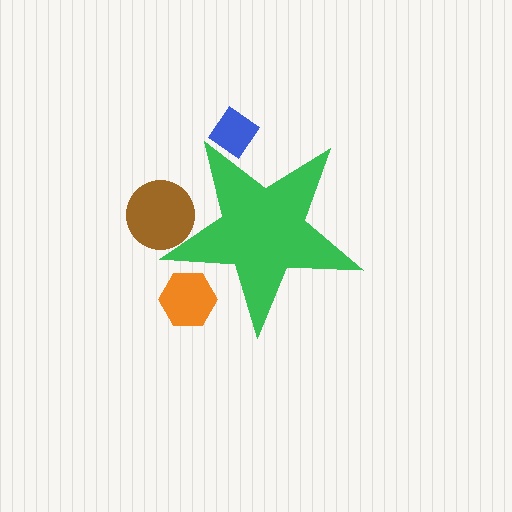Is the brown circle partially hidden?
Yes, the brown circle is partially hidden behind the green star.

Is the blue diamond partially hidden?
Yes, the blue diamond is partially hidden behind the green star.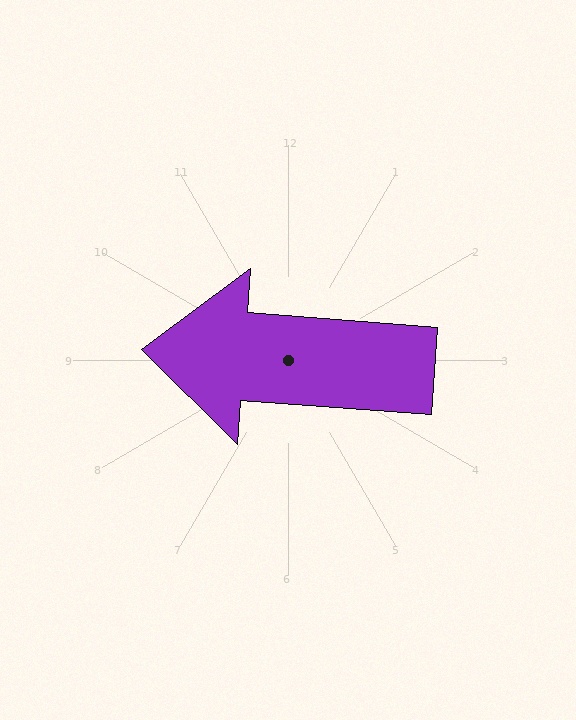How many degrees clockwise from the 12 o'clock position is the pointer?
Approximately 274 degrees.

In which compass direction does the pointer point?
West.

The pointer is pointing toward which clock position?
Roughly 9 o'clock.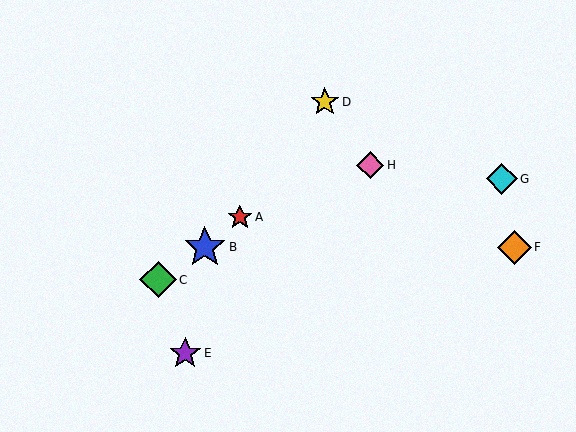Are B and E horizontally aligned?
No, B is at y≈247 and E is at y≈353.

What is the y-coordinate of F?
Object F is at y≈247.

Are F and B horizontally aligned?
Yes, both are at y≈247.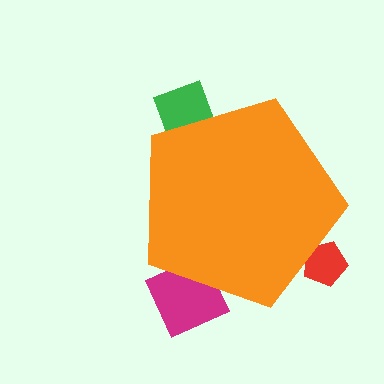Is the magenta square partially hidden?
Yes, the magenta square is partially hidden behind the orange pentagon.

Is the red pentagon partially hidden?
Yes, the red pentagon is partially hidden behind the orange pentagon.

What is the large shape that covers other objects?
An orange pentagon.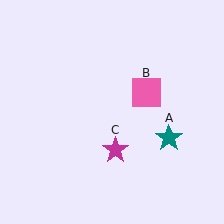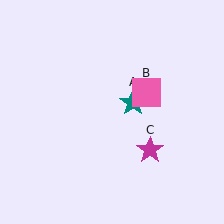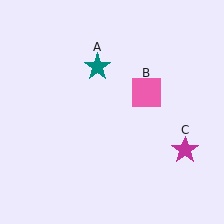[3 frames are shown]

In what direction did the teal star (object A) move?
The teal star (object A) moved up and to the left.